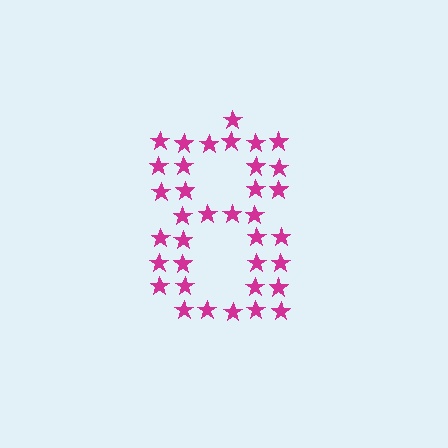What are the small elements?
The small elements are stars.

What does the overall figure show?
The overall figure shows the digit 8.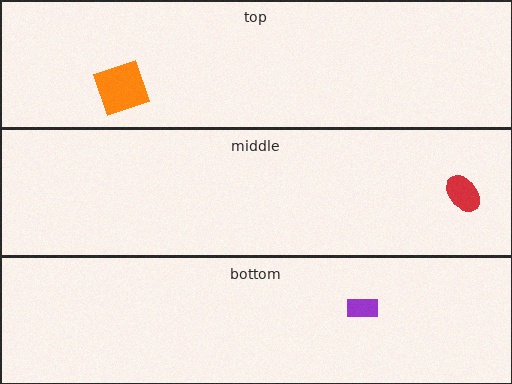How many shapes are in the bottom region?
1.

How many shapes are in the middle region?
1.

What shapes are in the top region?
The orange square.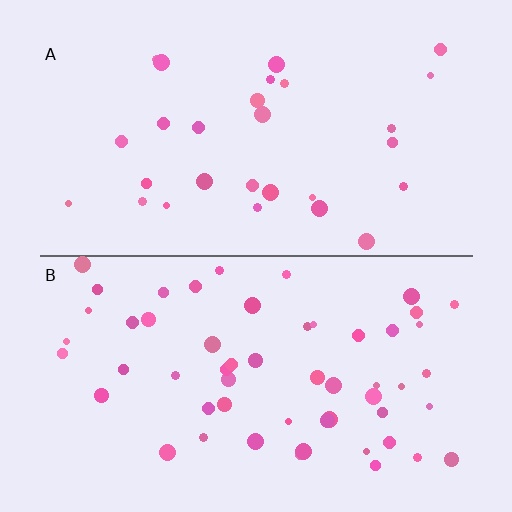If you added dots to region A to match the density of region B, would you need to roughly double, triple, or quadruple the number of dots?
Approximately double.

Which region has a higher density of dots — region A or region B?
B (the bottom).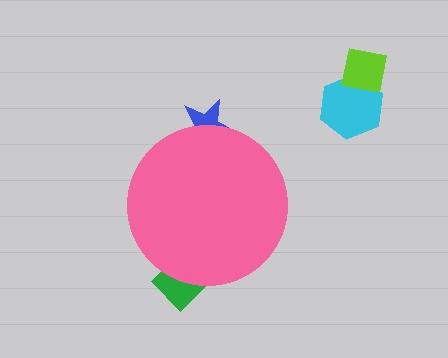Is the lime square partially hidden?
No, the lime square is fully visible.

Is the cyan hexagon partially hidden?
No, the cyan hexagon is fully visible.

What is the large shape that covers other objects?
A pink circle.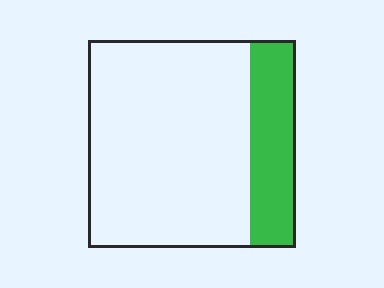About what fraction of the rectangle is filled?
About one fifth (1/5).